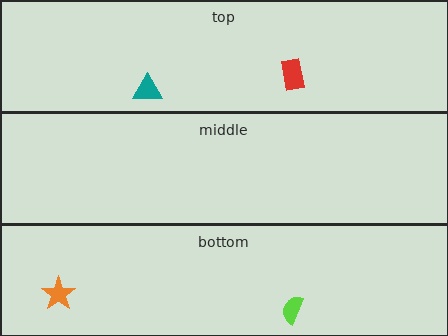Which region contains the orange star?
The bottom region.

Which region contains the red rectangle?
The top region.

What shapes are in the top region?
The teal triangle, the red rectangle.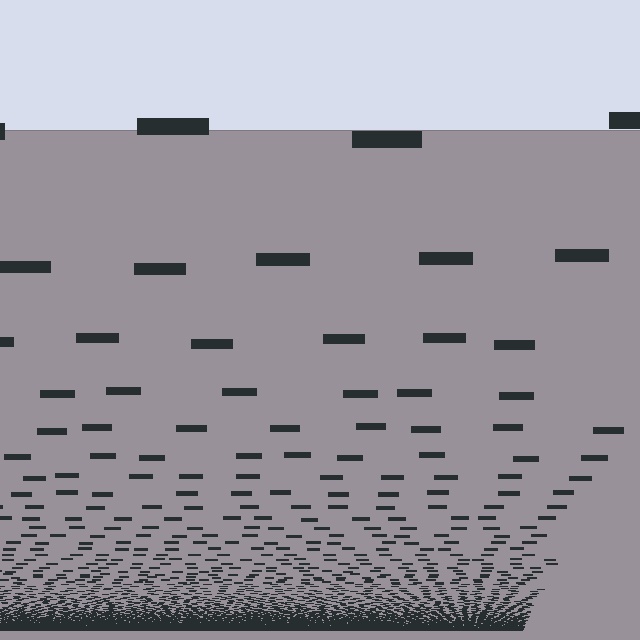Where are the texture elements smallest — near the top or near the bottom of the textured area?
Near the bottom.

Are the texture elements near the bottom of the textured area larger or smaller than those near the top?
Smaller. The gradient is inverted — elements near the bottom are smaller and denser.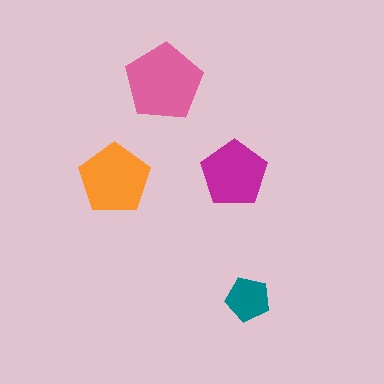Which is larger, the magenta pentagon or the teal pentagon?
The magenta one.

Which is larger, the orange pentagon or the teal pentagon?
The orange one.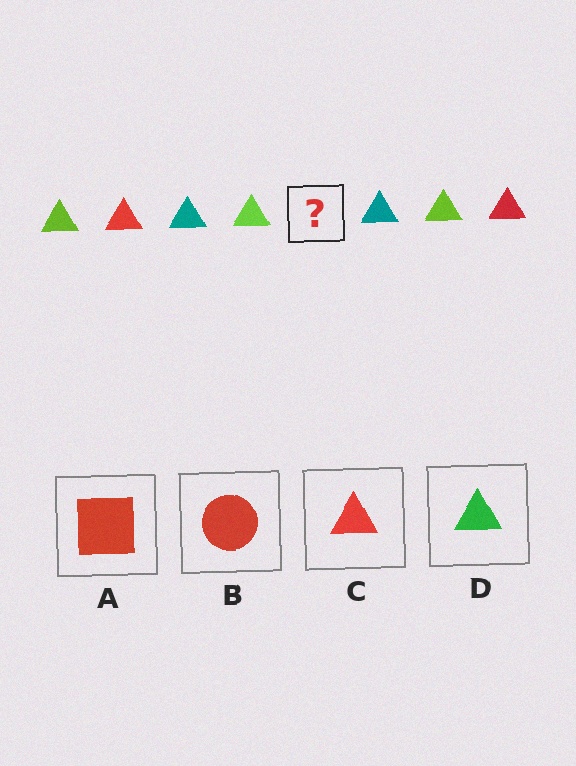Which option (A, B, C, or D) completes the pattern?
C.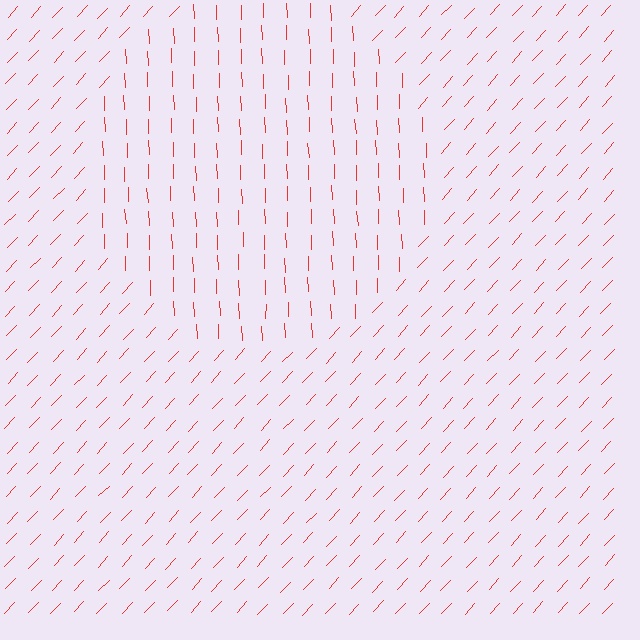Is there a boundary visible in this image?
Yes, there is a texture boundary formed by a change in line orientation.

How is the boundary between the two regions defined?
The boundary is defined purely by a change in line orientation (approximately 45 degrees difference). All lines are the same color and thickness.